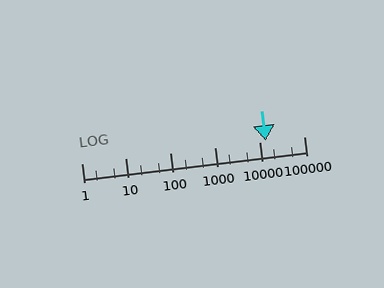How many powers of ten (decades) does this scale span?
The scale spans 5 decades, from 1 to 100000.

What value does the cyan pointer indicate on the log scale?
The pointer indicates approximately 14000.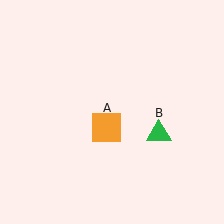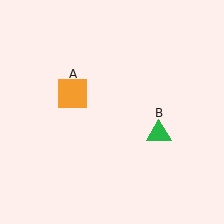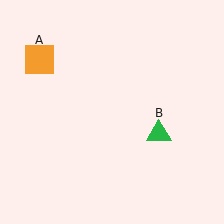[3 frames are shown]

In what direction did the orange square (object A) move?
The orange square (object A) moved up and to the left.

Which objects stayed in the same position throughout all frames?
Green triangle (object B) remained stationary.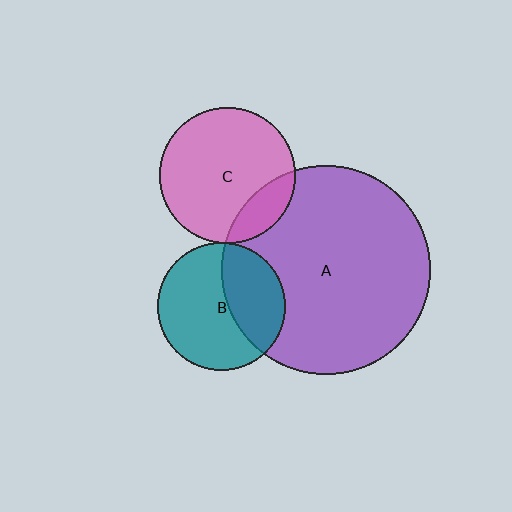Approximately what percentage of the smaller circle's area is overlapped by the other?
Approximately 20%.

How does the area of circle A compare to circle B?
Approximately 2.7 times.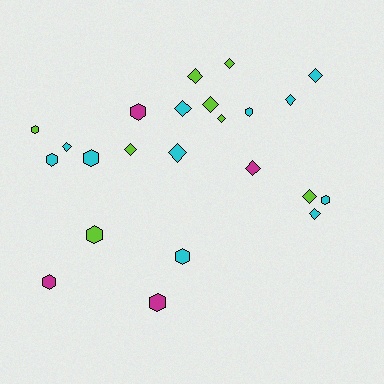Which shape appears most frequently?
Diamond, with 13 objects.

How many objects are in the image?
There are 23 objects.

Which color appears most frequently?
Cyan, with 11 objects.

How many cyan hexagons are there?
There are 5 cyan hexagons.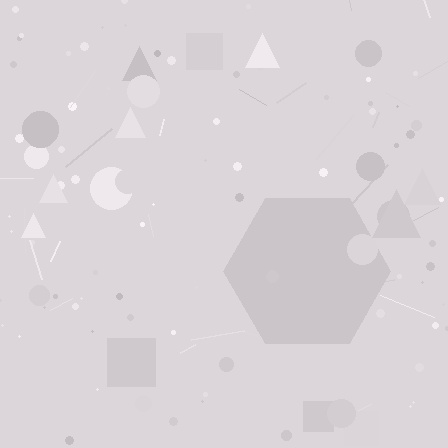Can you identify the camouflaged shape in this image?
The camouflaged shape is a hexagon.